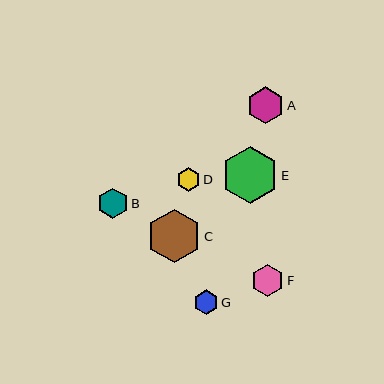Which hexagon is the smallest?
Hexagon D is the smallest with a size of approximately 23 pixels.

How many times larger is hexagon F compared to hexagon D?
Hexagon F is approximately 1.4 times the size of hexagon D.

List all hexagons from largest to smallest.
From largest to smallest: E, C, A, F, B, G, D.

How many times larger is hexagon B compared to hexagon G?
Hexagon B is approximately 1.3 times the size of hexagon G.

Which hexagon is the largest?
Hexagon E is the largest with a size of approximately 57 pixels.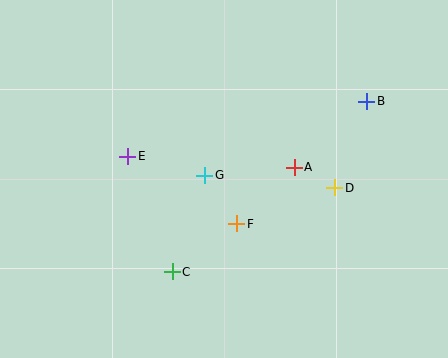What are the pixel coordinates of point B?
Point B is at (367, 102).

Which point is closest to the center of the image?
Point G at (205, 175) is closest to the center.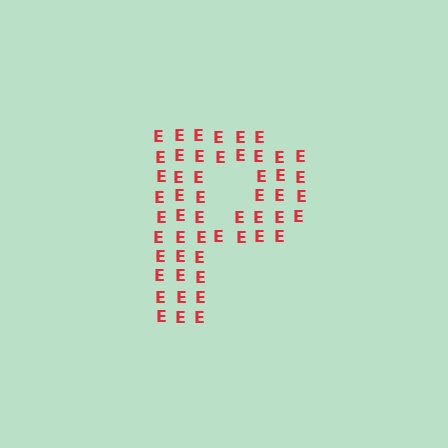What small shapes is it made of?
It is made of small letter E's.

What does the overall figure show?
The overall figure shows the letter P.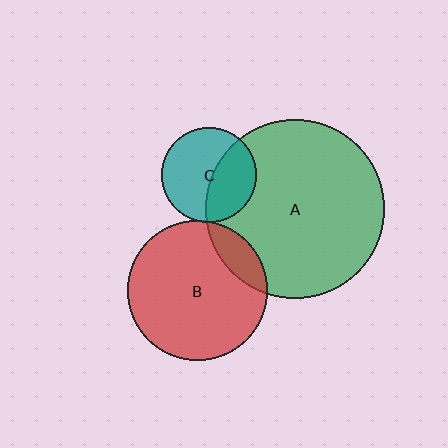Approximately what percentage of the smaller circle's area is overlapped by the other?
Approximately 5%.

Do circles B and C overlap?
Yes.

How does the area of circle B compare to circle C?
Approximately 2.2 times.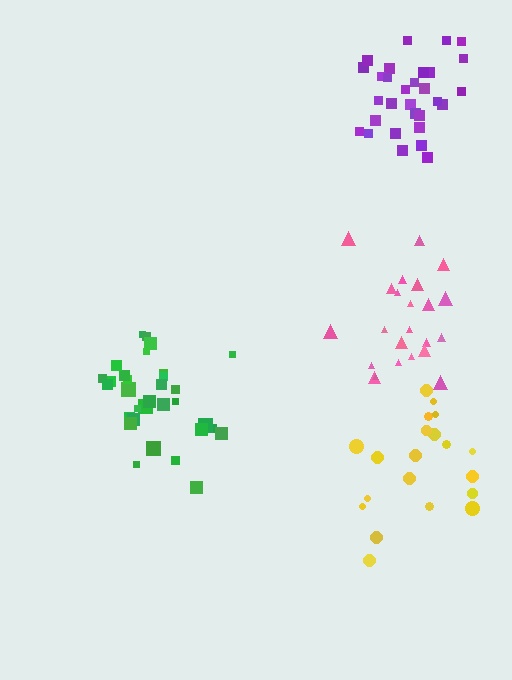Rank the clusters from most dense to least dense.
purple, green, pink, yellow.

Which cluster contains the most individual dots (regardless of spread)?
Green (33).